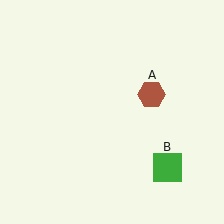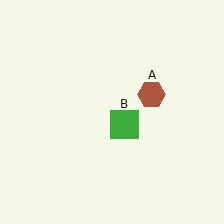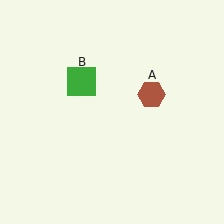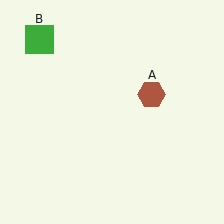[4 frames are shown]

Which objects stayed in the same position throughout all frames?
Brown hexagon (object A) remained stationary.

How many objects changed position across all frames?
1 object changed position: green square (object B).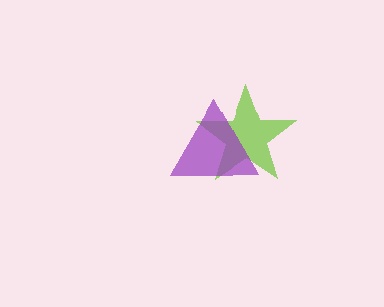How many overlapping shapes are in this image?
There are 2 overlapping shapes in the image.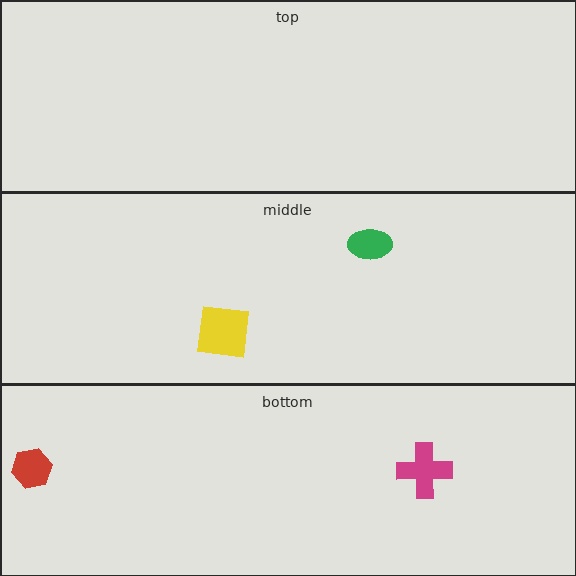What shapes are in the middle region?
The yellow square, the green ellipse.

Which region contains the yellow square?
The middle region.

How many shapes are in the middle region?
2.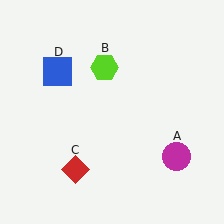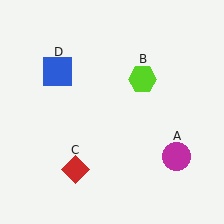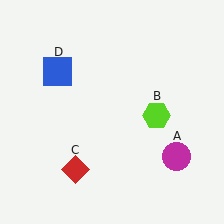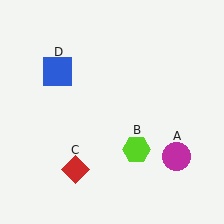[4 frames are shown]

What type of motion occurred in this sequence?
The lime hexagon (object B) rotated clockwise around the center of the scene.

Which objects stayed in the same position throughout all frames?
Magenta circle (object A) and red diamond (object C) and blue square (object D) remained stationary.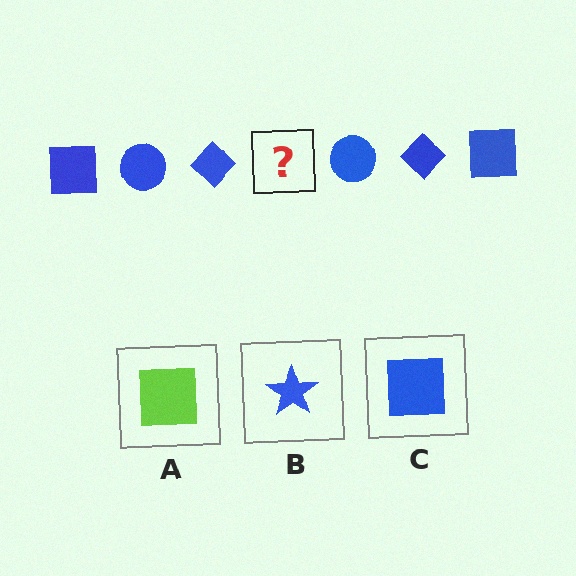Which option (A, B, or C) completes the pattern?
C.